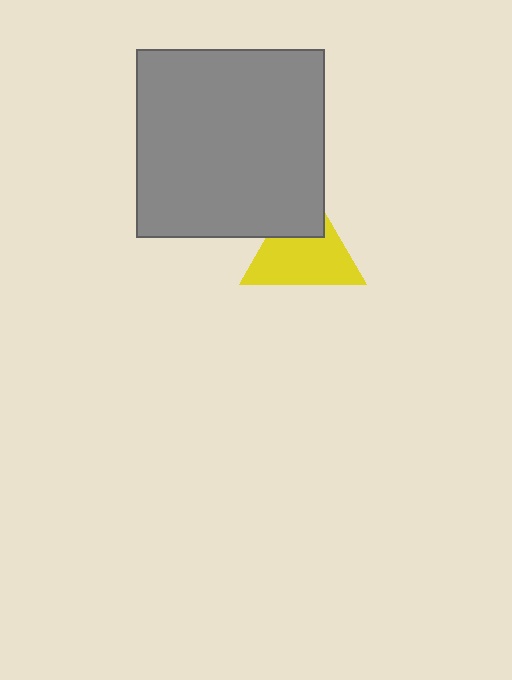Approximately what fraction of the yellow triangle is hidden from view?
Roughly 30% of the yellow triangle is hidden behind the gray square.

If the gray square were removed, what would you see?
You would see the complete yellow triangle.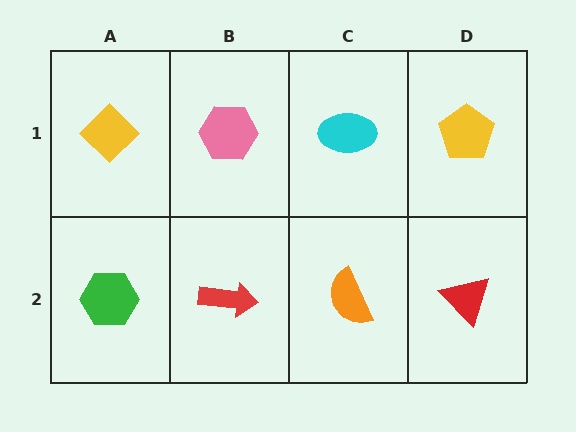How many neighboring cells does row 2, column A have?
2.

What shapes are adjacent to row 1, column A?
A green hexagon (row 2, column A), a pink hexagon (row 1, column B).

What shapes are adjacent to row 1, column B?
A red arrow (row 2, column B), a yellow diamond (row 1, column A), a cyan ellipse (row 1, column C).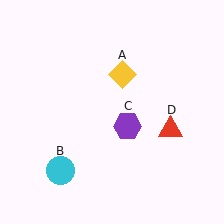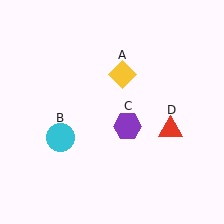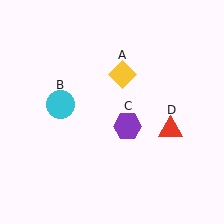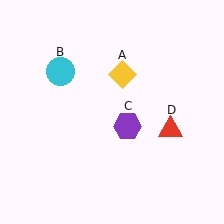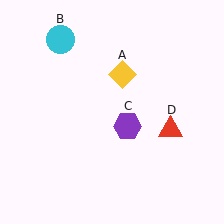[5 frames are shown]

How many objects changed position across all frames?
1 object changed position: cyan circle (object B).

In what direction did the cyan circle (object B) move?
The cyan circle (object B) moved up.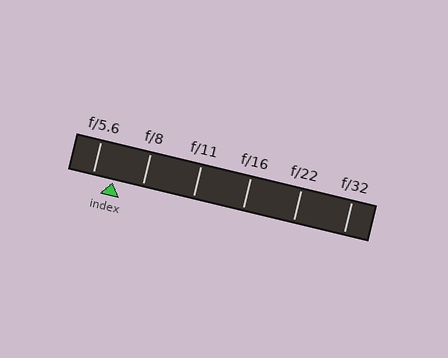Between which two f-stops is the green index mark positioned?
The index mark is between f/5.6 and f/8.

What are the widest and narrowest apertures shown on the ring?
The widest aperture shown is f/5.6 and the narrowest is f/32.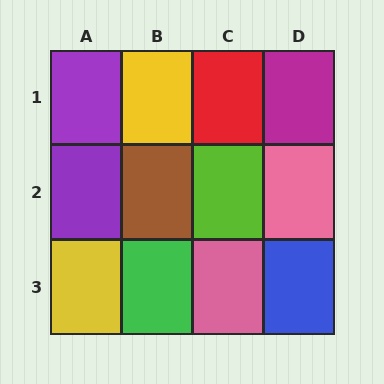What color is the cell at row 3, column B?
Green.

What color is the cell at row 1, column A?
Purple.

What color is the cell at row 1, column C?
Red.